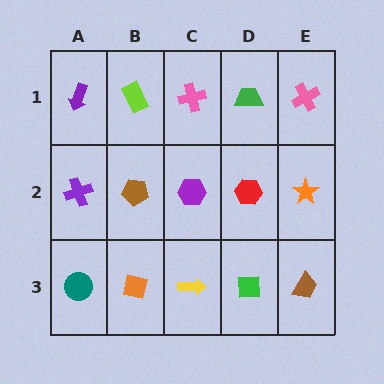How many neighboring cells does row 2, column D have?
4.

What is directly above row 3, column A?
A purple cross.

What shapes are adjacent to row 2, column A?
A purple arrow (row 1, column A), a teal circle (row 3, column A), a brown pentagon (row 2, column B).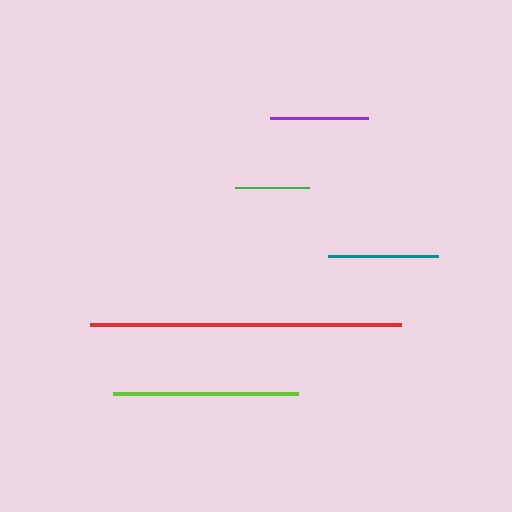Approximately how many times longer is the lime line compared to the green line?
The lime line is approximately 2.5 times the length of the green line.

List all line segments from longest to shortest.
From longest to shortest: red, lime, teal, purple, green.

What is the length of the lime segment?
The lime segment is approximately 185 pixels long.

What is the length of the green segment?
The green segment is approximately 74 pixels long.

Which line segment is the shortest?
The green line is the shortest at approximately 74 pixels.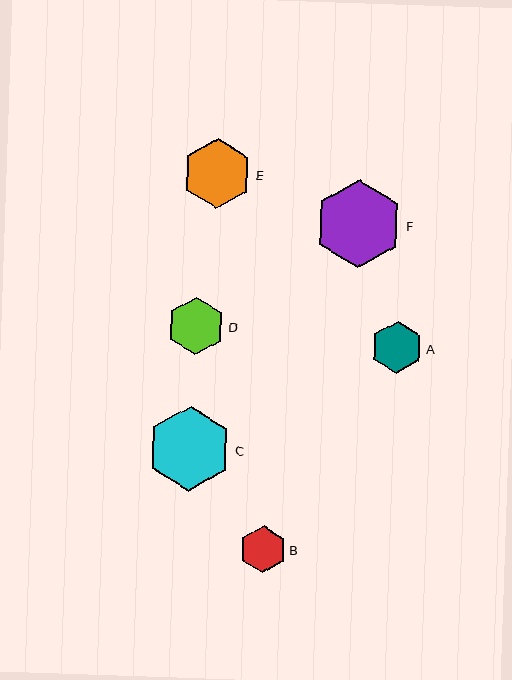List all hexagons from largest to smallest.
From largest to smallest: F, C, E, D, A, B.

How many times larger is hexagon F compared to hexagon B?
Hexagon F is approximately 1.9 times the size of hexagon B.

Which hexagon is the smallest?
Hexagon B is the smallest with a size of approximately 47 pixels.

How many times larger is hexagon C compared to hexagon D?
Hexagon C is approximately 1.5 times the size of hexagon D.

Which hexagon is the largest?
Hexagon F is the largest with a size of approximately 88 pixels.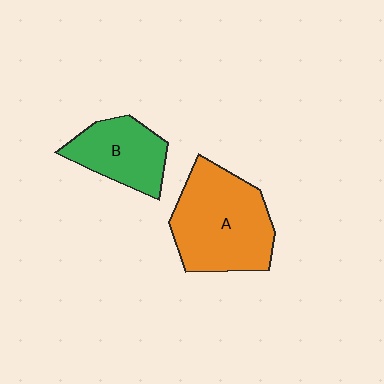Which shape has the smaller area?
Shape B (green).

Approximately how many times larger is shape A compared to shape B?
Approximately 1.7 times.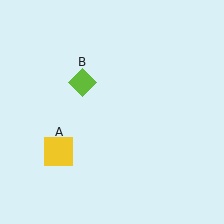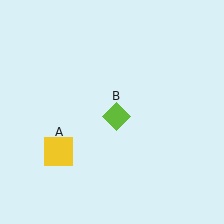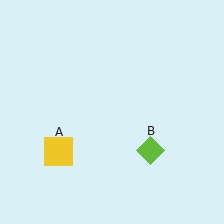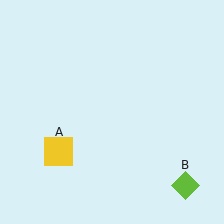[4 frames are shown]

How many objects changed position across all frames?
1 object changed position: lime diamond (object B).